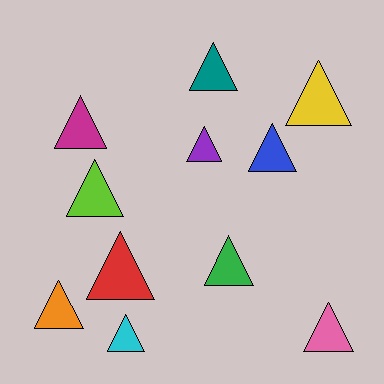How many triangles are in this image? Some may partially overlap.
There are 11 triangles.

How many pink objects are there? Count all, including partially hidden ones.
There is 1 pink object.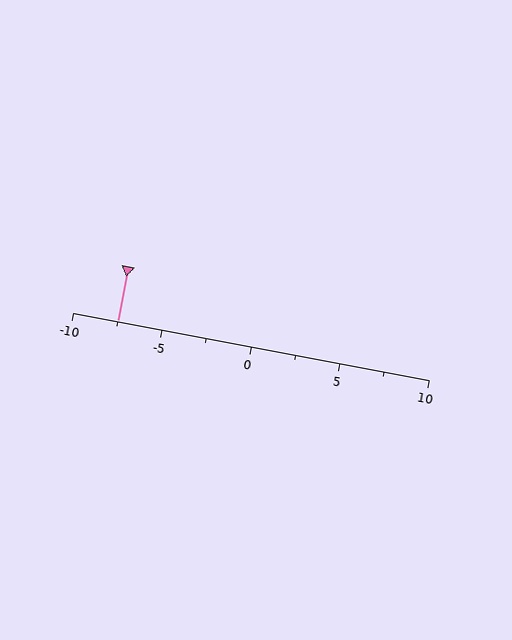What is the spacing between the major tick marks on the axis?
The major ticks are spaced 5 apart.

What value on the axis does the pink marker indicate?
The marker indicates approximately -7.5.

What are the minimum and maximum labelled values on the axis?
The axis runs from -10 to 10.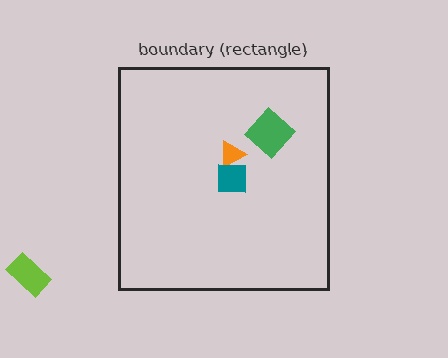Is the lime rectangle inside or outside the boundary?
Outside.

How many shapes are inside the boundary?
3 inside, 1 outside.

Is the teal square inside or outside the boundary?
Inside.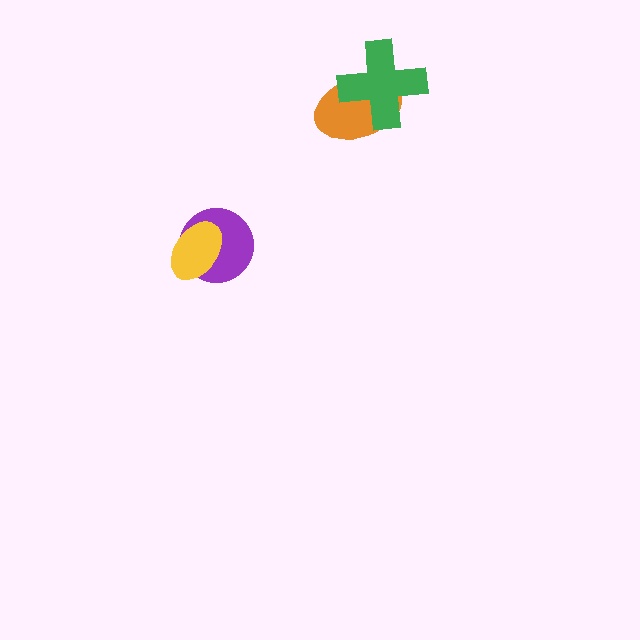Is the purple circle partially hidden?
Yes, it is partially covered by another shape.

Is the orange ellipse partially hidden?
Yes, it is partially covered by another shape.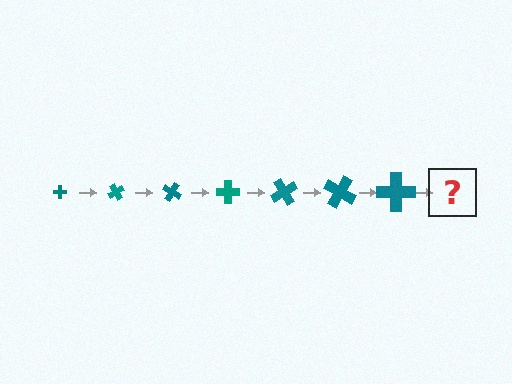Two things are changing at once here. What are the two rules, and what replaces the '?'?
The two rules are that the cross grows larger each step and it rotates 60 degrees each step. The '?' should be a cross, larger than the previous one and rotated 420 degrees from the start.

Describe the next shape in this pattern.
It should be a cross, larger than the previous one and rotated 420 degrees from the start.